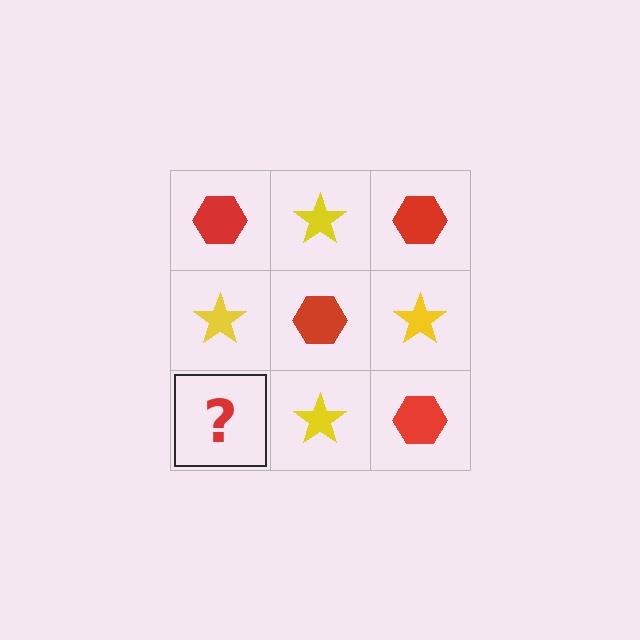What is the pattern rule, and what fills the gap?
The rule is that it alternates red hexagon and yellow star in a checkerboard pattern. The gap should be filled with a red hexagon.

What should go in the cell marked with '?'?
The missing cell should contain a red hexagon.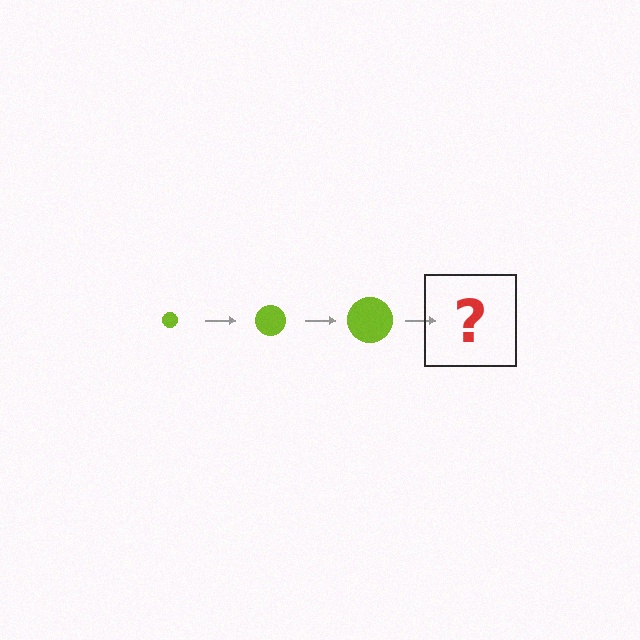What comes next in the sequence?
The next element should be a lime circle, larger than the previous one.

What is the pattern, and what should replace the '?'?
The pattern is that the circle gets progressively larger each step. The '?' should be a lime circle, larger than the previous one.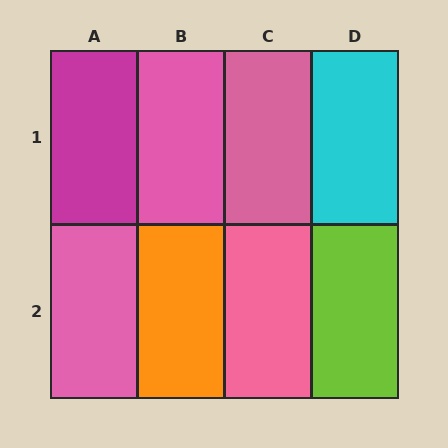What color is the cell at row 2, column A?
Pink.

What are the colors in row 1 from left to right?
Magenta, pink, pink, cyan.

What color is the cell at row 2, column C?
Pink.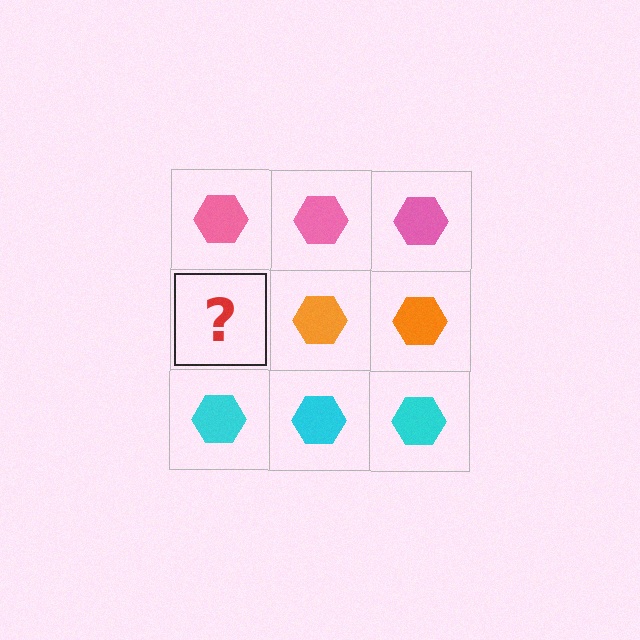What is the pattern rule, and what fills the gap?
The rule is that each row has a consistent color. The gap should be filled with an orange hexagon.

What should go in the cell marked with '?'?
The missing cell should contain an orange hexagon.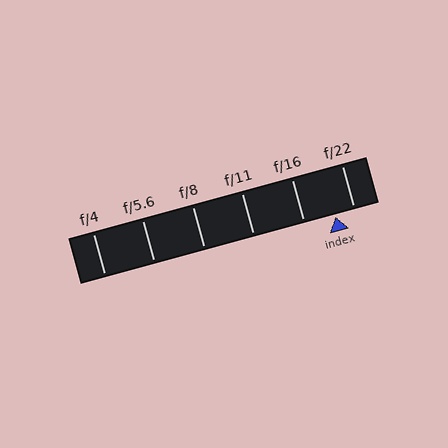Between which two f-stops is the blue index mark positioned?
The index mark is between f/16 and f/22.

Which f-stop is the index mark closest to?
The index mark is closest to f/22.